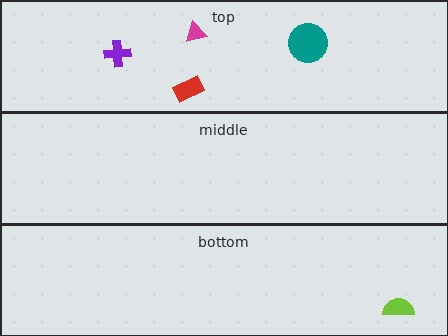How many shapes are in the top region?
4.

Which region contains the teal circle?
The top region.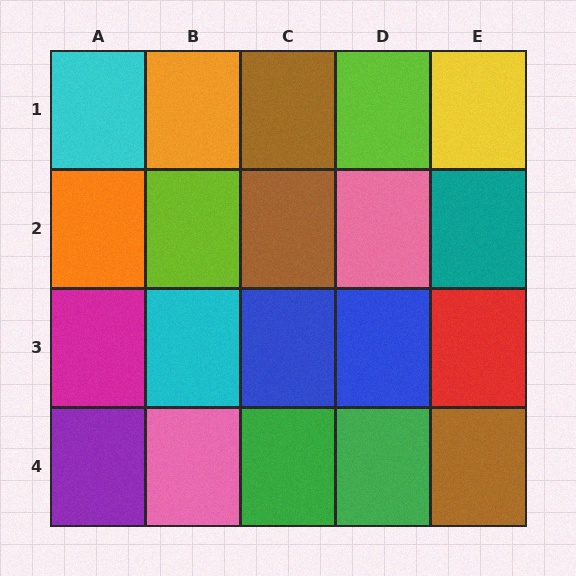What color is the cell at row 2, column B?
Lime.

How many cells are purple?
1 cell is purple.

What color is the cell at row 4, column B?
Pink.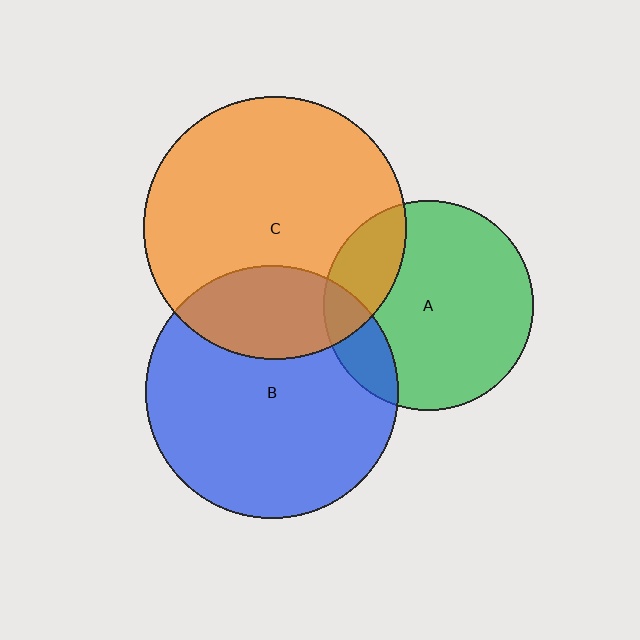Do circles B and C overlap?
Yes.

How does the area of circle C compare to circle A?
Approximately 1.6 times.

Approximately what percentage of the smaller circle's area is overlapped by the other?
Approximately 25%.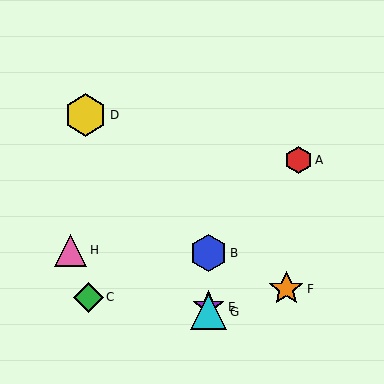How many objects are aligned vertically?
3 objects (B, E, G) are aligned vertically.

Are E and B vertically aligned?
Yes, both are at x≈208.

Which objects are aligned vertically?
Objects B, E, G are aligned vertically.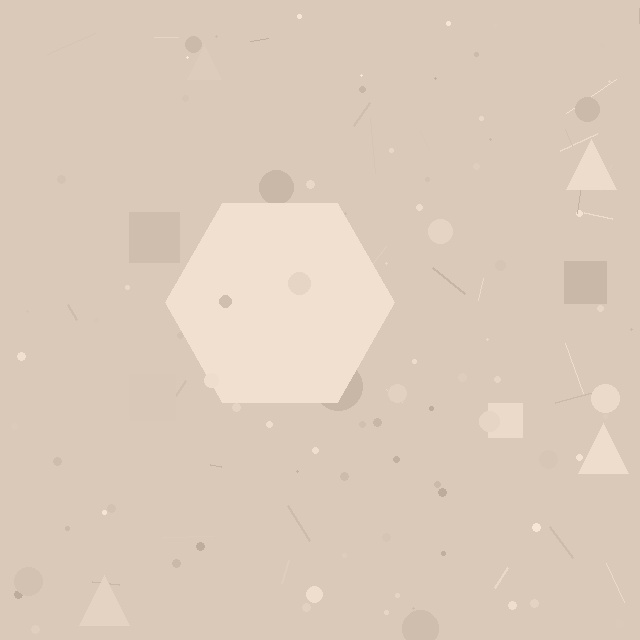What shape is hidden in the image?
A hexagon is hidden in the image.